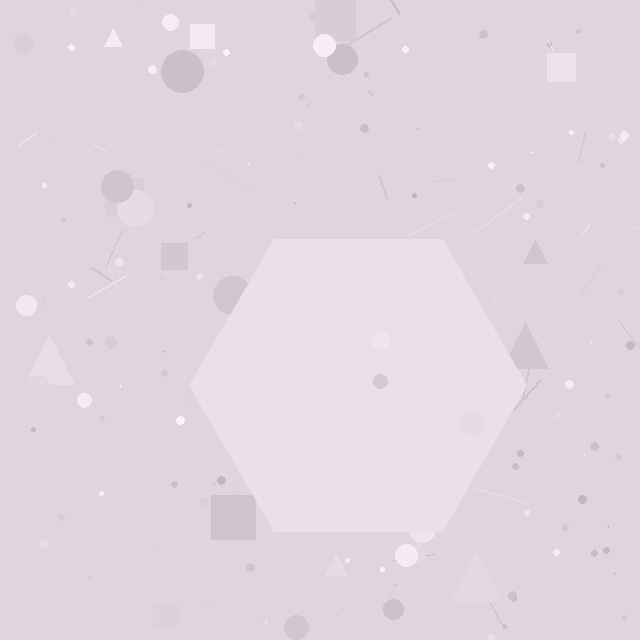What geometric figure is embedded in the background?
A hexagon is embedded in the background.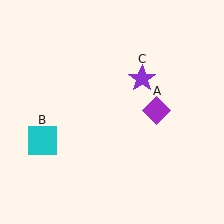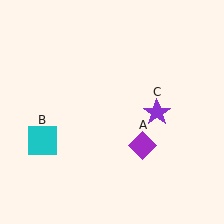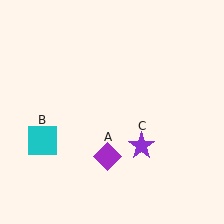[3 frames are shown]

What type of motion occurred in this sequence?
The purple diamond (object A), purple star (object C) rotated clockwise around the center of the scene.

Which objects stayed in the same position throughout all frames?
Cyan square (object B) remained stationary.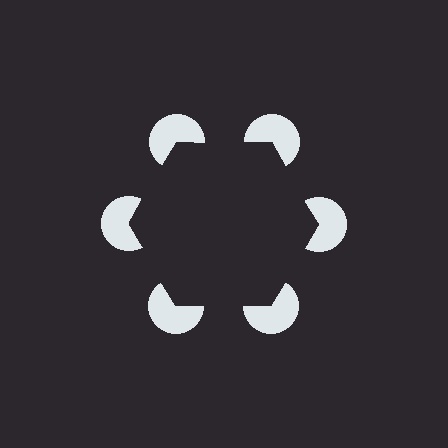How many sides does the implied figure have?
6 sides.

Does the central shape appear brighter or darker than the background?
It typically appears slightly darker than the background, even though no actual brightness change is drawn.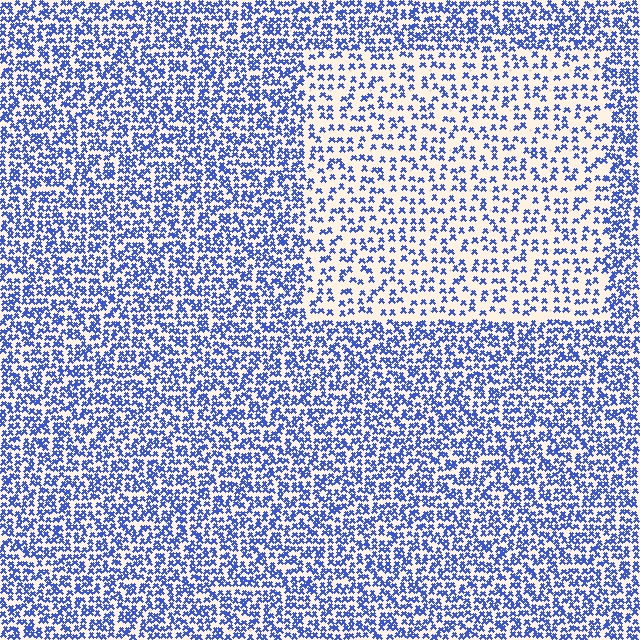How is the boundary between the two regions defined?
The boundary is defined by a change in element density (approximately 2.0x ratio). All elements are the same color, size, and shape.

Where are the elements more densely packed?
The elements are more densely packed outside the rectangle boundary.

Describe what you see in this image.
The image contains small blue elements arranged at two different densities. A rectangle-shaped region is visible where the elements are less densely packed than the surrounding area.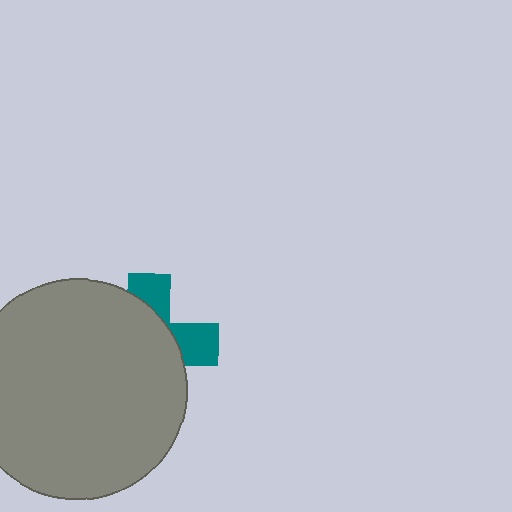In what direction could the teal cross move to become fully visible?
The teal cross could move right. That would shift it out from behind the gray circle entirely.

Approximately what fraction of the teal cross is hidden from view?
Roughly 69% of the teal cross is hidden behind the gray circle.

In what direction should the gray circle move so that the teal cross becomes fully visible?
The gray circle should move left. That is the shortest direction to clear the overlap and leave the teal cross fully visible.